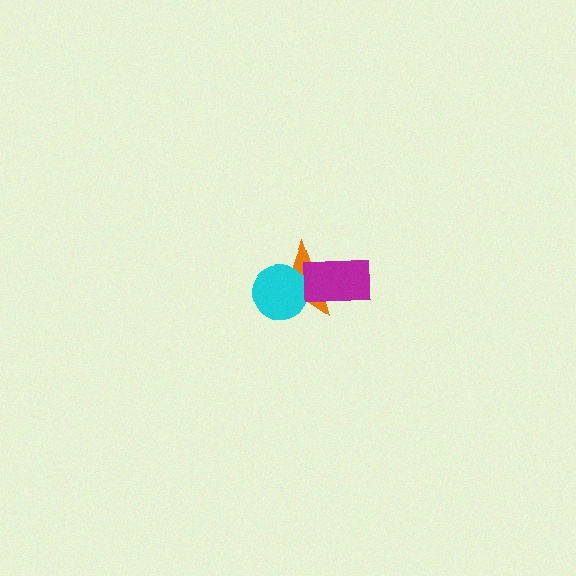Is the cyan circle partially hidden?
No, no other shape covers it.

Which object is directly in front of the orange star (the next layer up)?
The cyan circle is directly in front of the orange star.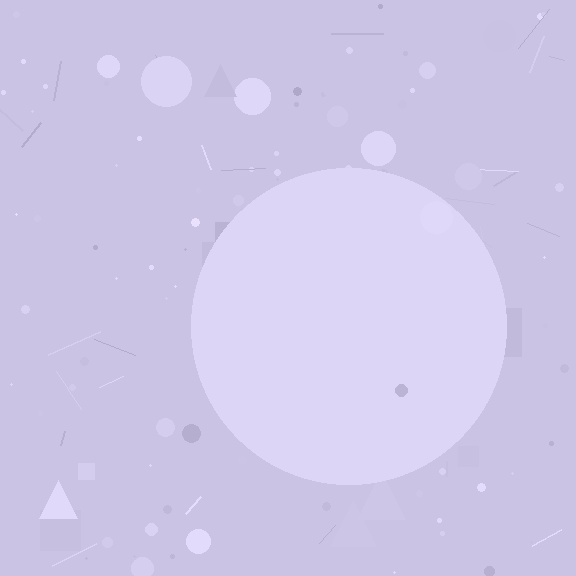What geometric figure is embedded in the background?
A circle is embedded in the background.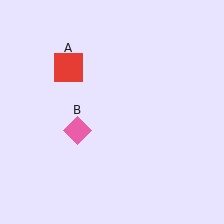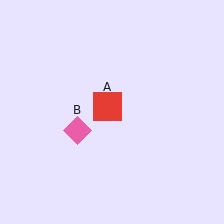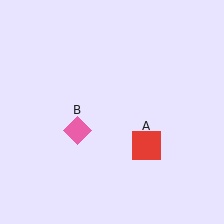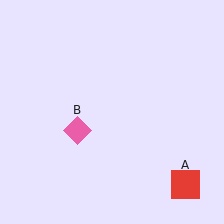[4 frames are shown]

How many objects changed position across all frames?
1 object changed position: red square (object A).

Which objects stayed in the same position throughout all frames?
Pink diamond (object B) remained stationary.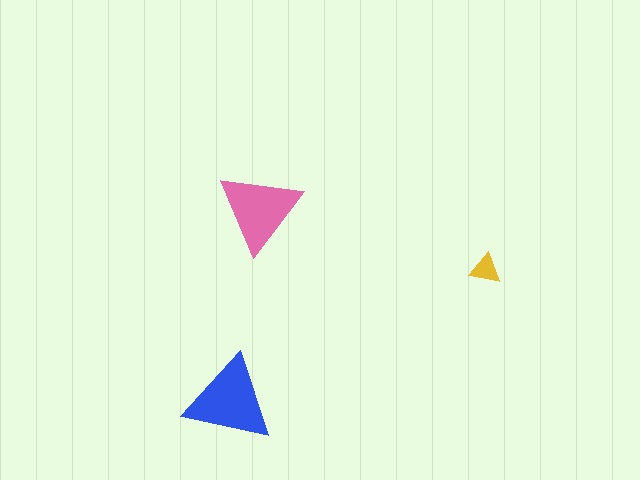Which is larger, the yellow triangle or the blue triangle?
The blue one.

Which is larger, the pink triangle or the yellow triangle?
The pink one.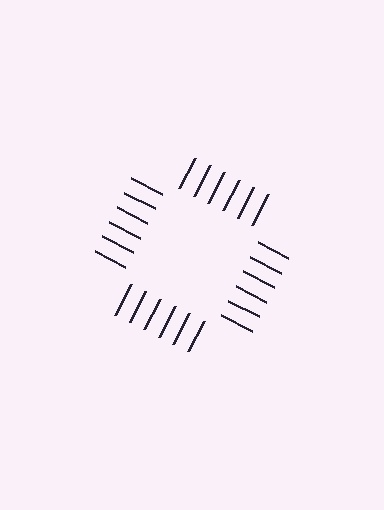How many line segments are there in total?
24 — 6 along each of the 4 edges.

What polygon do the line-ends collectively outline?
An illusory square — the line segments terminate on its edges but no continuous stroke is drawn.